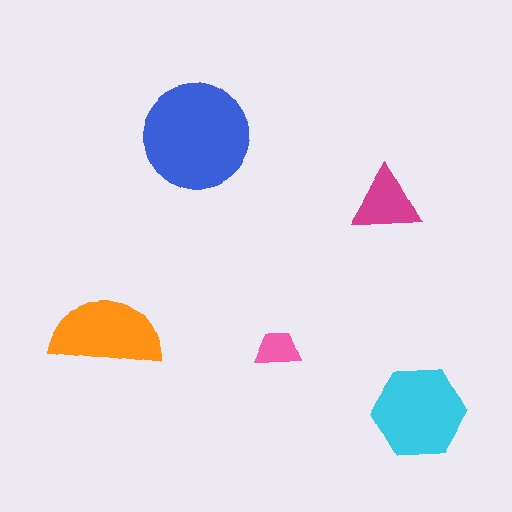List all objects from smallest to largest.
The pink trapezoid, the magenta triangle, the orange semicircle, the cyan hexagon, the blue circle.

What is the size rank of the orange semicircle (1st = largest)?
3rd.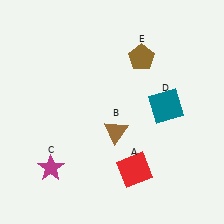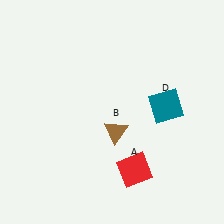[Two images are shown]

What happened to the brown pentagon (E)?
The brown pentagon (E) was removed in Image 2. It was in the top-right area of Image 1.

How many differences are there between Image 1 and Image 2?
There are 2 differences between the two images.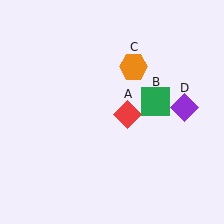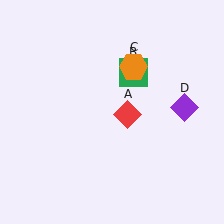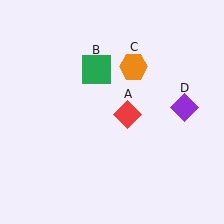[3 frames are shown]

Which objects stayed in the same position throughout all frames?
Red diamond (object A) and orange hexagon (object C) and purple diamond (object D) remained stationary.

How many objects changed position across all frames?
1 object changed position: green square (object B).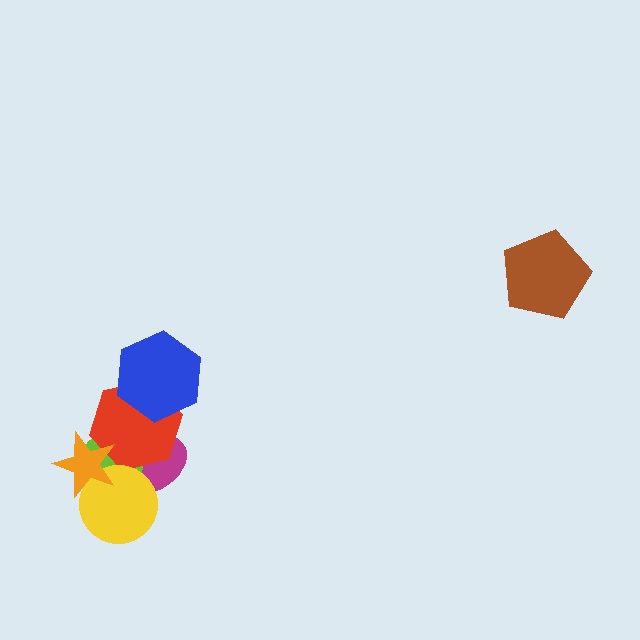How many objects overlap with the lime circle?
4 objects overlap with the lime circle.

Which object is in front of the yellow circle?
The orange star is in front of the yellow circle.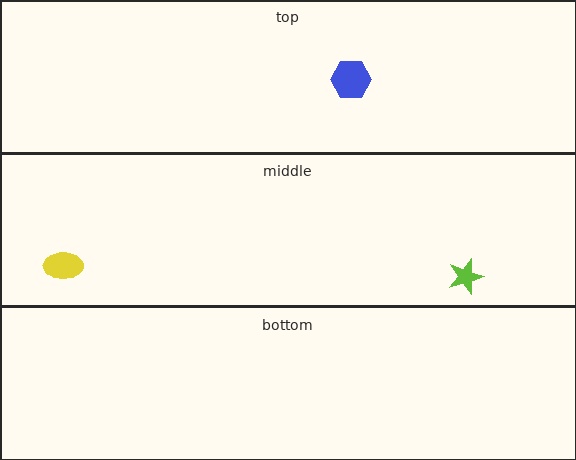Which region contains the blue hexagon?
The top region.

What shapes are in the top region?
The blue hexagon.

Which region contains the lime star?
The middle region.